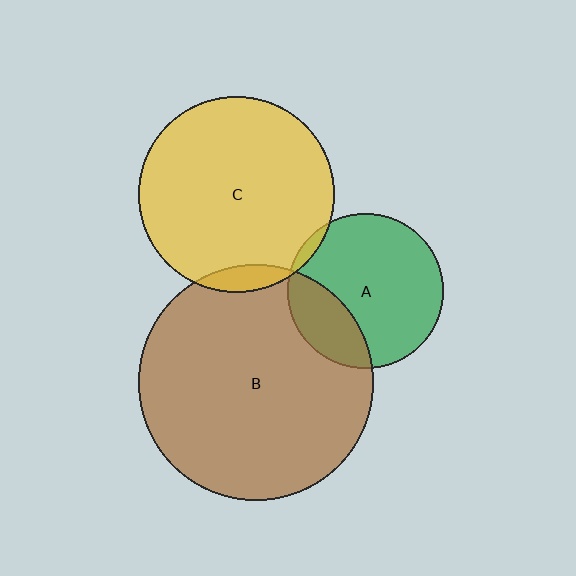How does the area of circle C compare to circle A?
Approximately 1.6 times.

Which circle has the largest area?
Circle B (brown).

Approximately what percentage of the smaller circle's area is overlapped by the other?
Approximately 5%.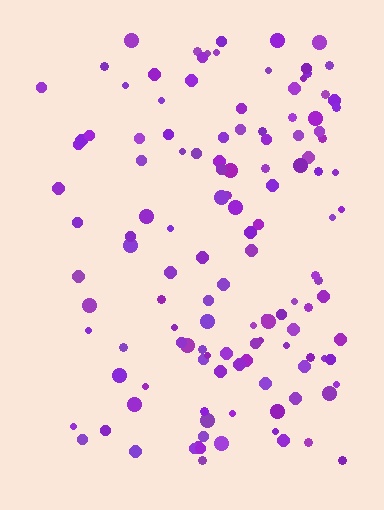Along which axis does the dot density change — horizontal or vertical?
Horizontal.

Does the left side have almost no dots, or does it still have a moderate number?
Still a moderate number, just noticeably fewer than the right.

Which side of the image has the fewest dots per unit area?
The left.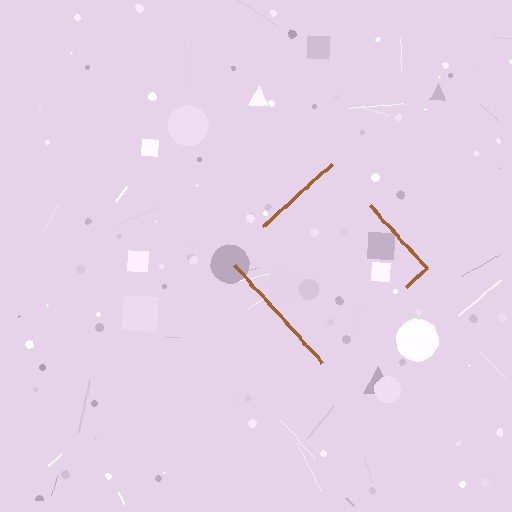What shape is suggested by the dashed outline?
The dashed outline suggests a diamond.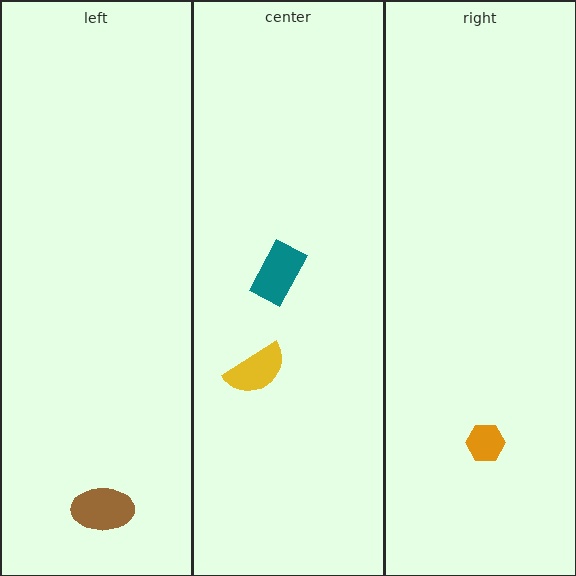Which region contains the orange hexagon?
The right region.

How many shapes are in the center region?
2.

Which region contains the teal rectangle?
The center region.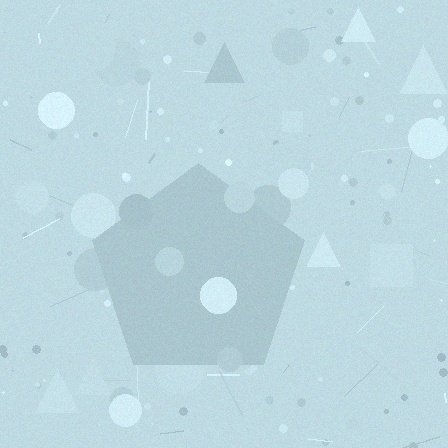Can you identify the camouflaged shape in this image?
The camouflaged shape is a pentagon.